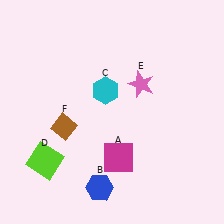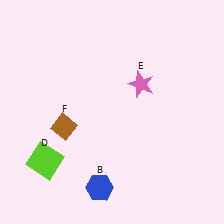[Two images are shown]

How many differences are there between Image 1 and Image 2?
There are 2 differences between the two images.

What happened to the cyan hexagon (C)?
The cyan hexagon (C) was removed in Image 2. It was in the top-left area of Image 1.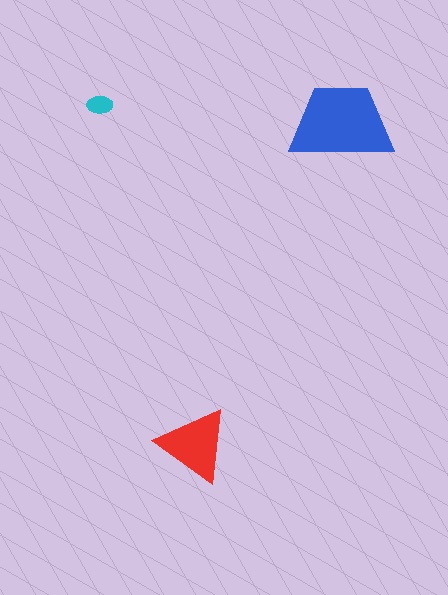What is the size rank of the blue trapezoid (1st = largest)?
1st.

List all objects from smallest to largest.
The cyan ellipse, the red triangle, the blue trapezoid.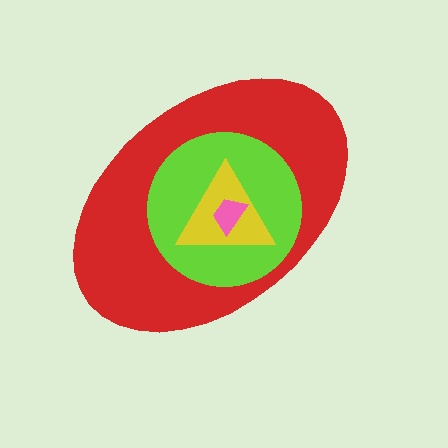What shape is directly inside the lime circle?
The yellow triangle.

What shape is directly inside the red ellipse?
The lime circle.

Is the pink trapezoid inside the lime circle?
Yes.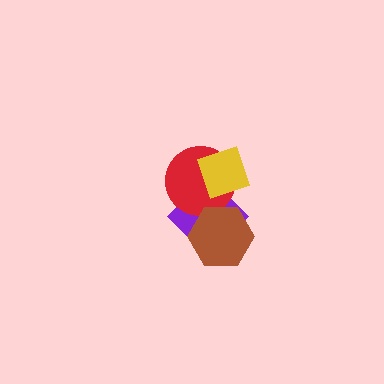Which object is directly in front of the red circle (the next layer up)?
The yellow diamond is directly in front of the red circle.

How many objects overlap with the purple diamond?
3 objects overlap with the purple diamond.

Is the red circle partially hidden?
Yes, it is partially covered by another shape.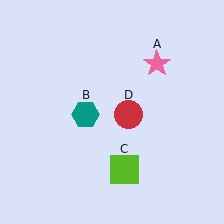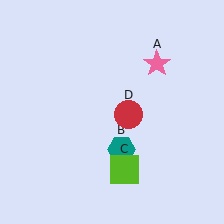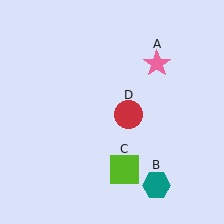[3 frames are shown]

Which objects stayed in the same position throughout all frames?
Pink star (object A) and lime square (object C) and red circle (object D) remained stationary.